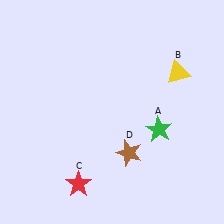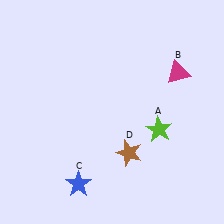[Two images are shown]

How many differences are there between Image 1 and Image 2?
There are 3 differences between the two images.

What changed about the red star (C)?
In Image 1, C is red. In Image 2, it changed to blue.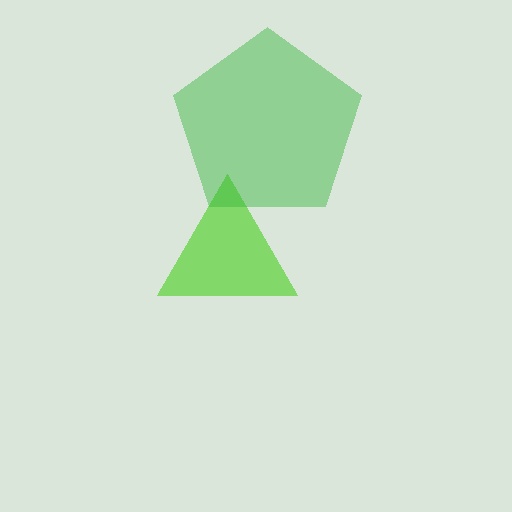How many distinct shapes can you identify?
There are 2 distinct shapes: a lime triangle, a green pentagon.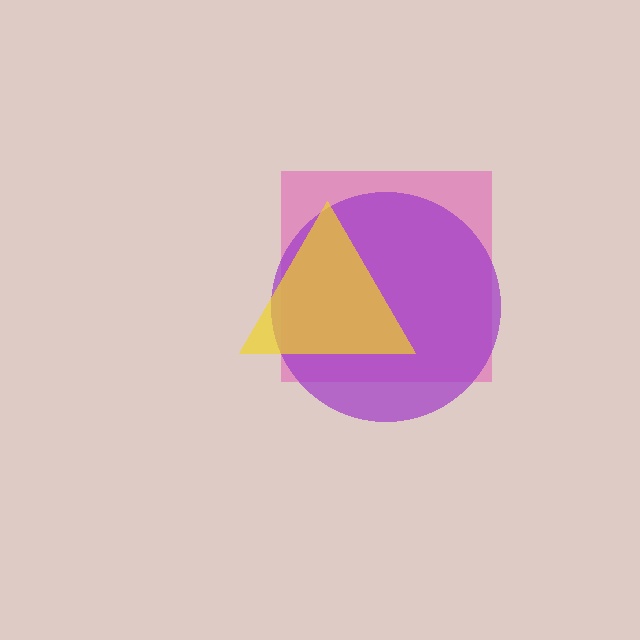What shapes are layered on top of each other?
The layered shapes are: a pink square, a purple circle, a yellow triangle.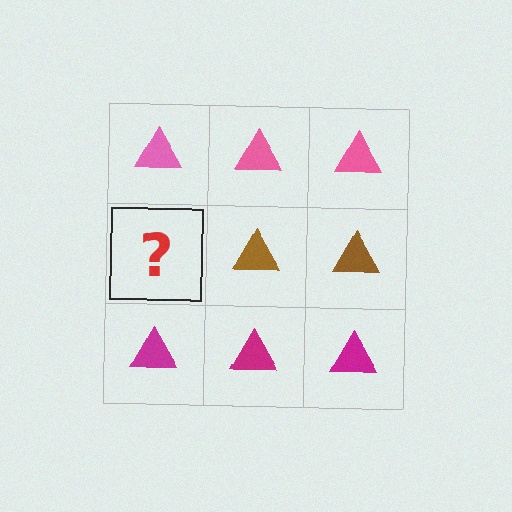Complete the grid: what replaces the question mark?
The question mark should be replaced with a brown triangle.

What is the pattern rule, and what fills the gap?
The rule is that each row has a consistent color. The gap should be filled with a brown triangle.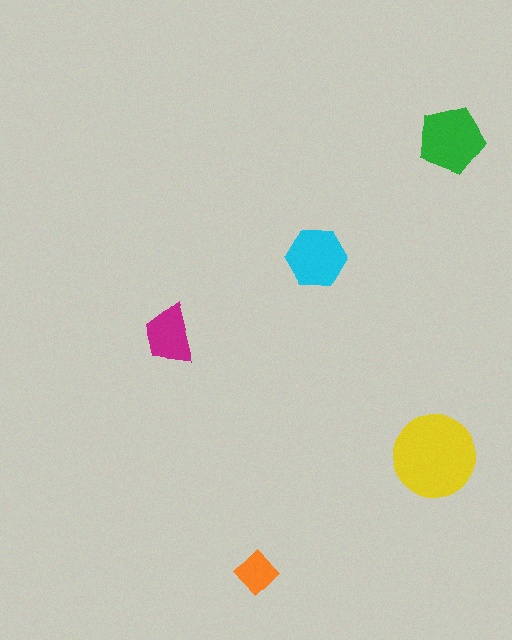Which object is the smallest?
The orange diamond.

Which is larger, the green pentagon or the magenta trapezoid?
The green pentagon.